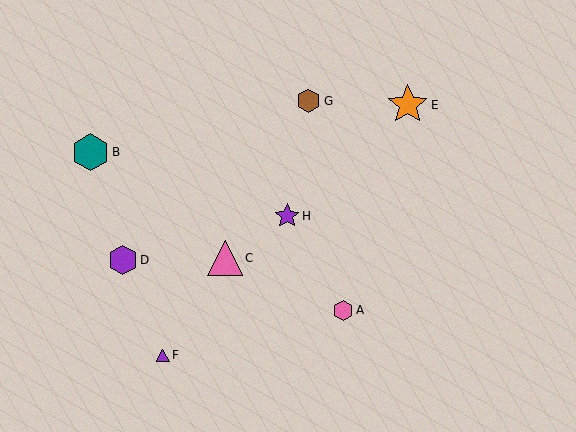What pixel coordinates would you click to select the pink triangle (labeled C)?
Click at (225, 258) to select the pink triangle C.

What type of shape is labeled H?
Shape H is a purple star.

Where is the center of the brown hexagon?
The center of the brown hexagon is at (309, 101).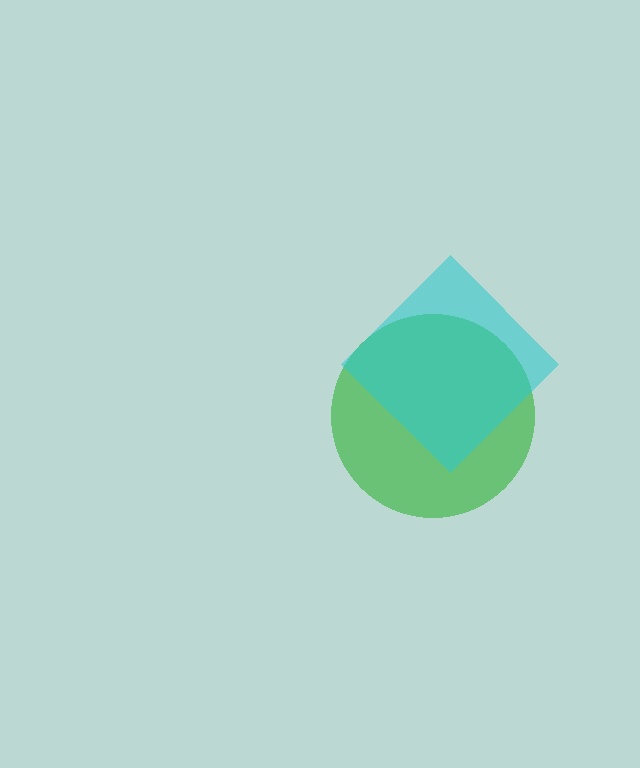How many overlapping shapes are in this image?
There are 2 overlapping shapes in the image.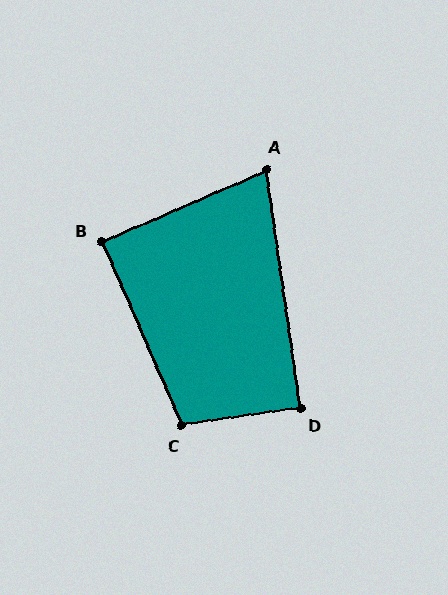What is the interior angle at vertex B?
Approximately 90 degrees (approximately right).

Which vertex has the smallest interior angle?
A, at approximately 75 degrees.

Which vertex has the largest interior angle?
C, at approximately 105 degrees.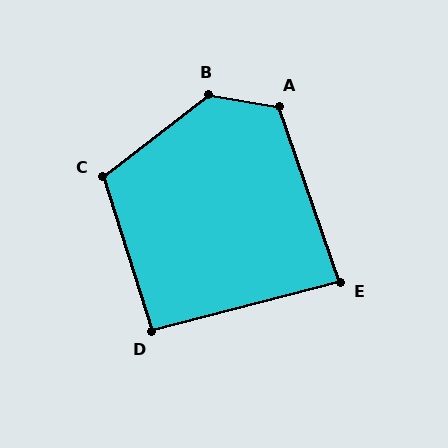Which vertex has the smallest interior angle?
E, at approximately 86 degrees.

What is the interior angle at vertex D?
Approximately 93 degrees (approximately right).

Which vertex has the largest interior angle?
B, at approximately 133 degrees.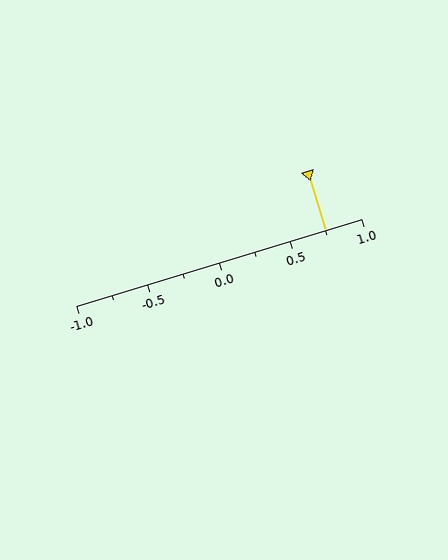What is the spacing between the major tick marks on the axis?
The major ticks are spaced 0.5 apart.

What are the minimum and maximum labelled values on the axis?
The axis runs from -1.0 to 1.0.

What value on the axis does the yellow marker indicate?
The marker indicates approximately 0.75.